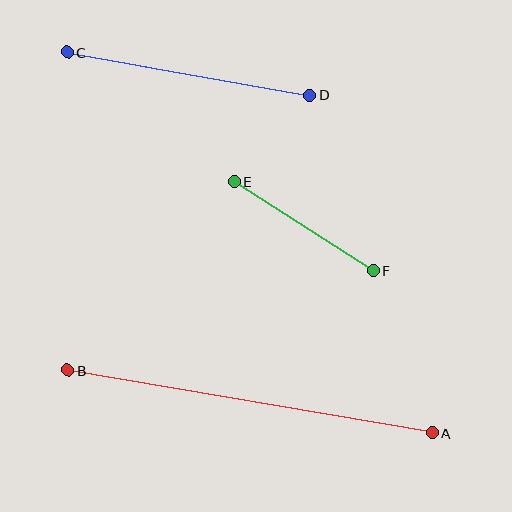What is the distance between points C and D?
The distance is approximately 247 pixels.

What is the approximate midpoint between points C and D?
The midpoint is at approximately (189, 74) pixels.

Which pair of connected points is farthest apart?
Points A and B are farthest apart.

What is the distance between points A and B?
The distance is approximately 370 pixels.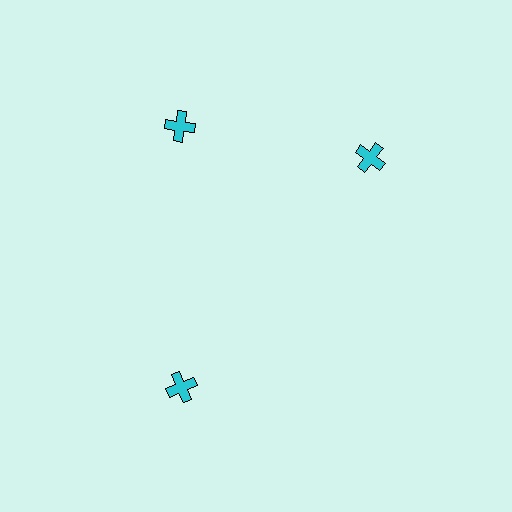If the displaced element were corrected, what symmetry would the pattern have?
It would have 3-fold rotational symmetry — the pattern would map onto itself every 120 degrees.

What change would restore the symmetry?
The symmetry would be restored by rotating it back into even spacing with its neighbors so that all 3 crosses sit at equal angles and equal distance from the center.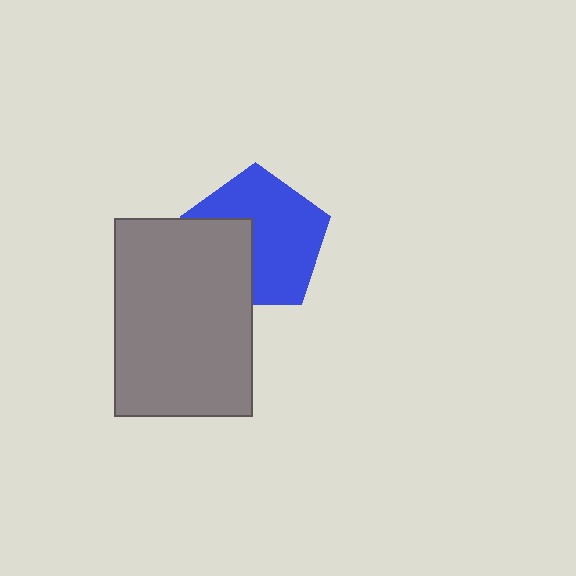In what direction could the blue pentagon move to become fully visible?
The blue pentagon could move toward the upper-right. That would shift it out from behind the gray rectangle entirely.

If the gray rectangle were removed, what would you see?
You would see the complete blue pentagon.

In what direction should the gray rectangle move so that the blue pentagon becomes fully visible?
The gray rectangle should move toward the lower-left. That is the shortest direction to clear the overlap and leave the blue pentagon fully visible.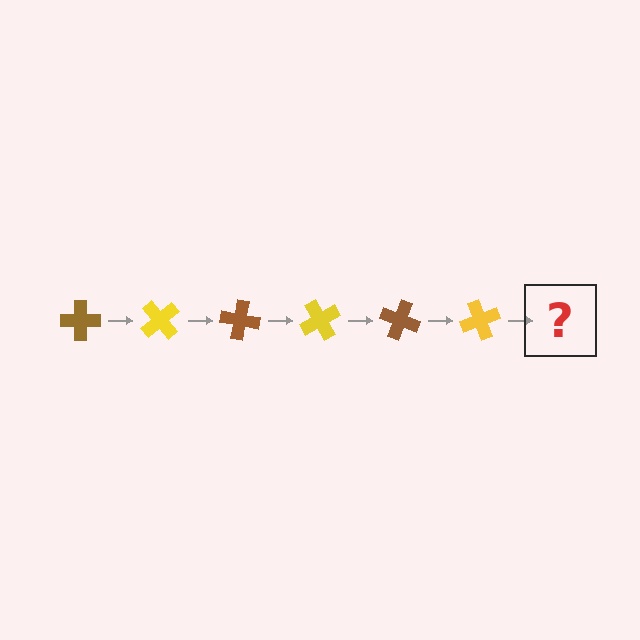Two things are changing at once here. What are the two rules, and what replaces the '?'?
The two rules are that it rotates 50 degrees each step and the color cycles through brown and yellow. The '?' should be a brown cross, rotated 300 degrees from the start.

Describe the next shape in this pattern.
It should be a brown cross, rotated 300 degrees from the start.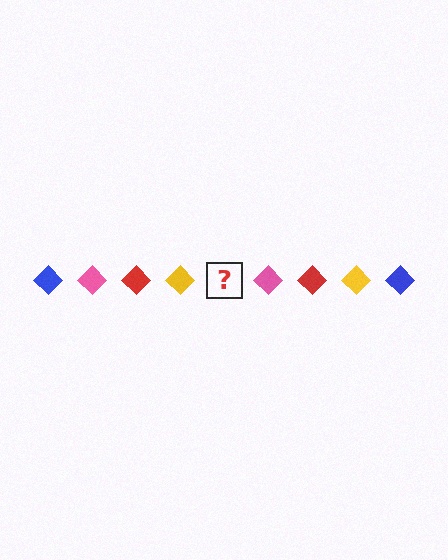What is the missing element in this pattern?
The missing element is a blue diamond.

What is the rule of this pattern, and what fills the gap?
The rule is that the pattern cycles through blue, pink, red, yellow diamonds. The gap should be filled with a blue diamond.